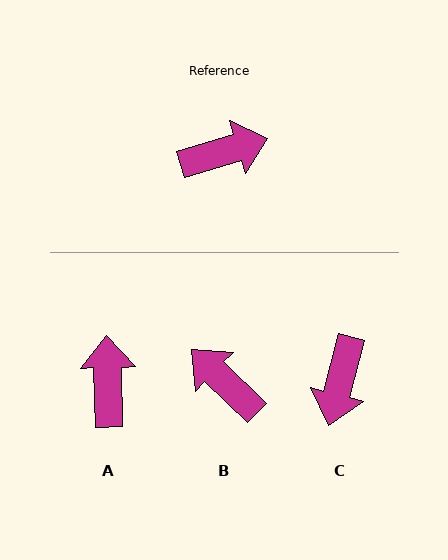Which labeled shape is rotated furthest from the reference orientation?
C, about 121 degrees away.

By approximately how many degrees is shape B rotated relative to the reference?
Approximately 119 degrees counter-clockwise.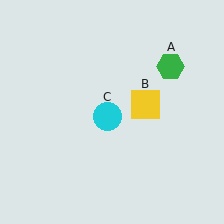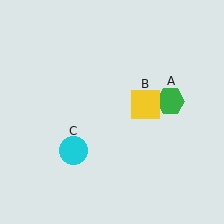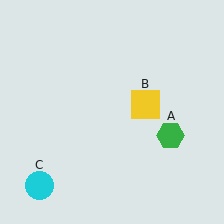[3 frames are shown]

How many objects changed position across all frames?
2 objects changed position: green hexagon (object A), cyan circle (object C).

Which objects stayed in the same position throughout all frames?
Yellow square (object B) remained stationary.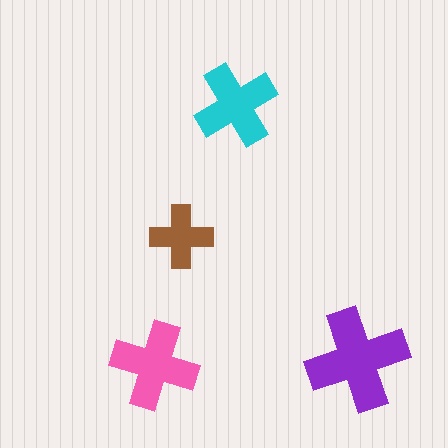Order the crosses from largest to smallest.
the purple one, the pink one, the cyan one, the brown one.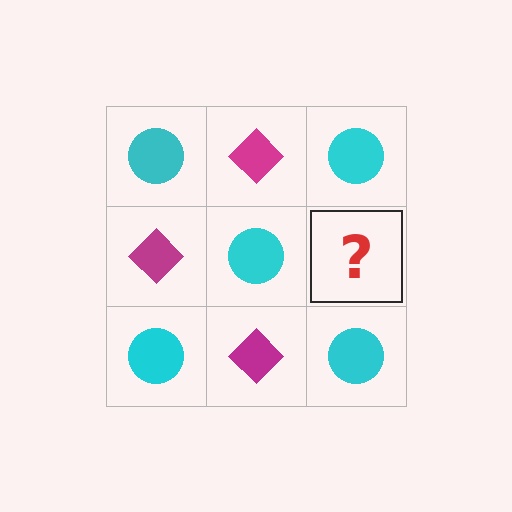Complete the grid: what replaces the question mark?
The question mark should be replaced with a magenta diamond.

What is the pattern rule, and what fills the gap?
The rule is that it alternates cyan circle and magenta diamond in a checkerboard pattern. The gap should be filled with a magenta diamond.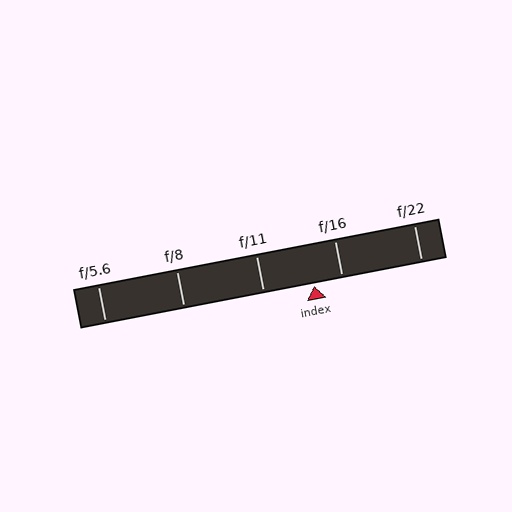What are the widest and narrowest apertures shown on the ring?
The widest aperture shown is f/5.6 and the narrowest is f/22.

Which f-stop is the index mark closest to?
The index mark is closest to f/16.